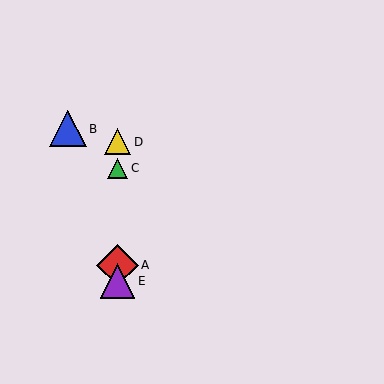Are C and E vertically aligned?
Yes, both are at x≈118.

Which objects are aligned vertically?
Objects A, C, D, E are aligned vertically.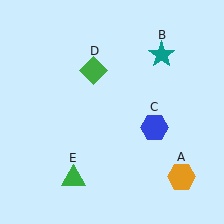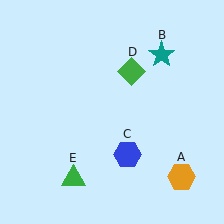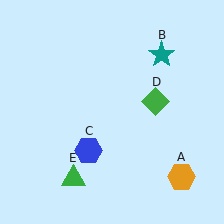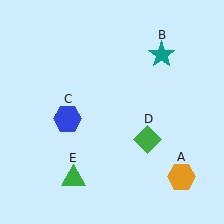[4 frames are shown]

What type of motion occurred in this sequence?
The blue hexagon (object C), green diamond (object D) rotated clockwise around the center of the scene.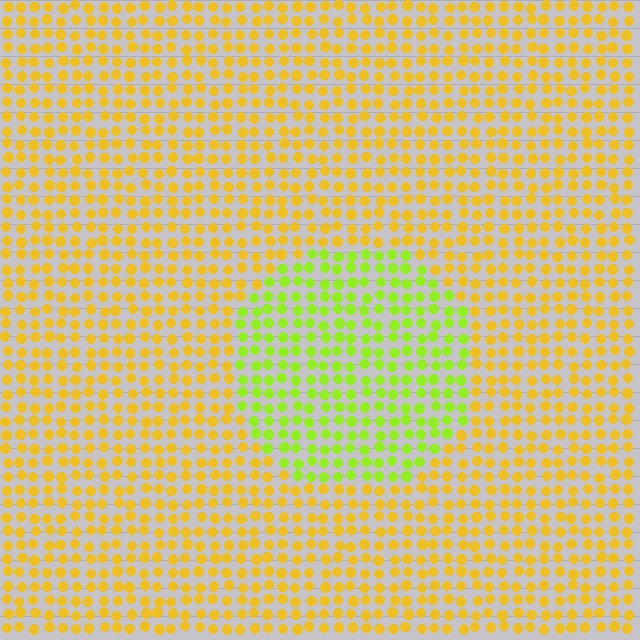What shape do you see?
I see a circle.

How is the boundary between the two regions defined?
The boundary is defined purely by a slight shift in hue (about 41 degrees). Spacing, size, and orientation are identical on both sides.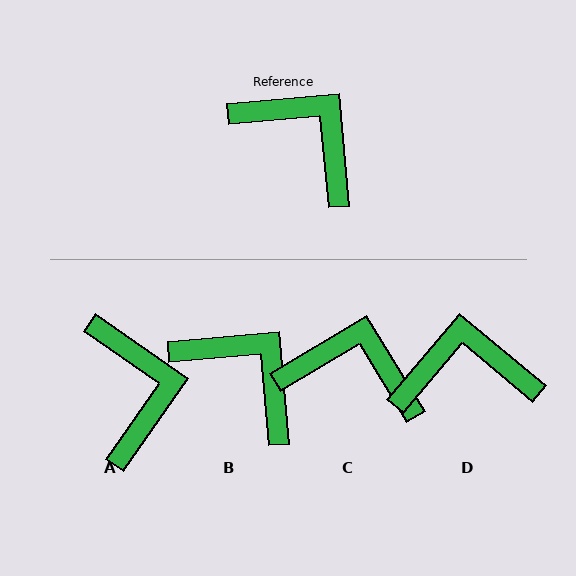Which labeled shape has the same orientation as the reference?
B.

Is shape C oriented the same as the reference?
No, it is off by about 26 degrees.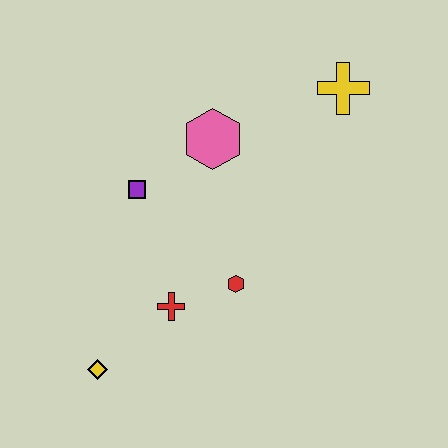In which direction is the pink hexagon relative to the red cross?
The pink hexagon is above the red cross.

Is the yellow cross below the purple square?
No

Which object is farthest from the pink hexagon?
The yellow diamond is farthest from the pink hexagon.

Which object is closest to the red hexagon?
The red cross is closest to the red hexagon.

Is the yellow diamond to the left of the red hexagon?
Yes